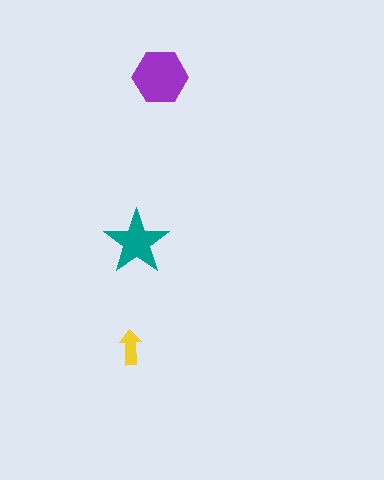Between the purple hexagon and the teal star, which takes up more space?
The purple hexagon.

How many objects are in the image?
There are 3 objects in the image.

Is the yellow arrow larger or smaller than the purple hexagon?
Smaller.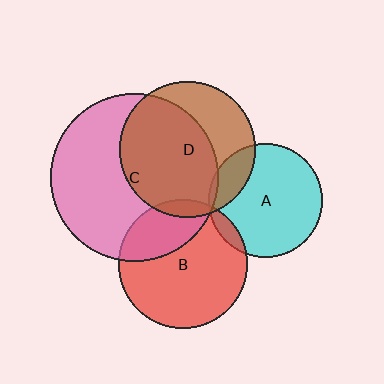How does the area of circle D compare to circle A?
Approximately 1.4 times.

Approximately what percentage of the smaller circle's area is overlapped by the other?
Approximately 65%.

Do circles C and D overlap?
Yes.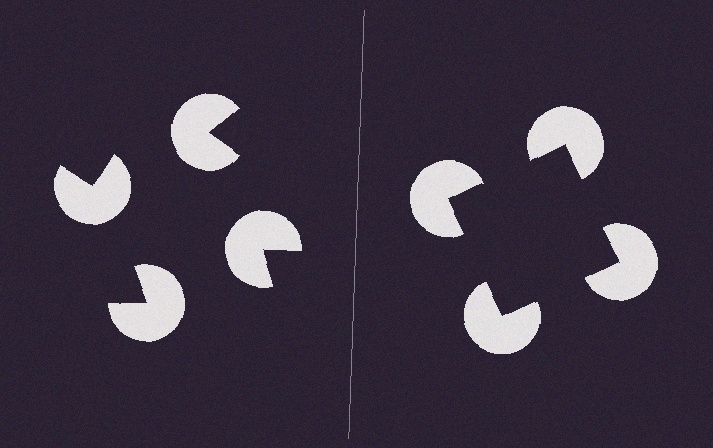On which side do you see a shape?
An illusory square appears on the right side. On the left side the wedge cuts are rotated, so no coherent shape forms.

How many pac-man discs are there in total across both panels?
8 — 4 on each side.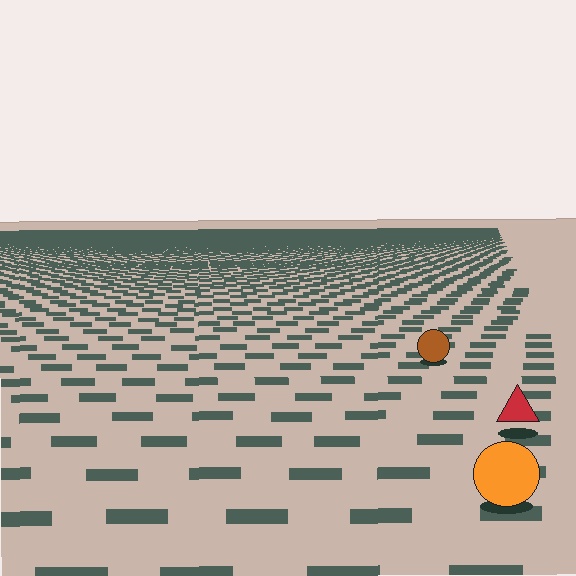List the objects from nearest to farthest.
From nearest to farthest: the orange circle, the red triangle, the brown circle.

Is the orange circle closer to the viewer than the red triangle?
Yes. The orange circle is closer — you can tell from the texture gradient: the ground texture is coarser near it.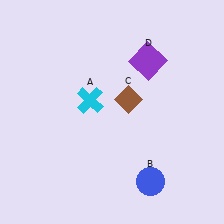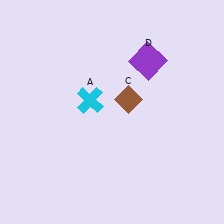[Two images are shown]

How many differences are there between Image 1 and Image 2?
There is 1 difference between the two images.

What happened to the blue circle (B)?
The blue circle (B) was removed in Image 2. It was in the bottom-right area of Image 1.